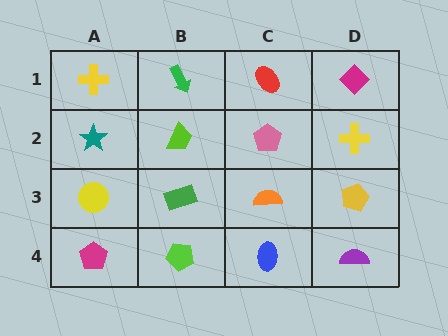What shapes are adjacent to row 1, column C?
A pink pentagon (row 2, column C), a green arrow (row 1, column B), a magenta diamond (row 1, column D).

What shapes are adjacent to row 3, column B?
A lime trapezoid (row 2, column B), a lime pentagon (row 4, column B), a yellow circle (row 3, column A), an orange semicircle (row 3, column C).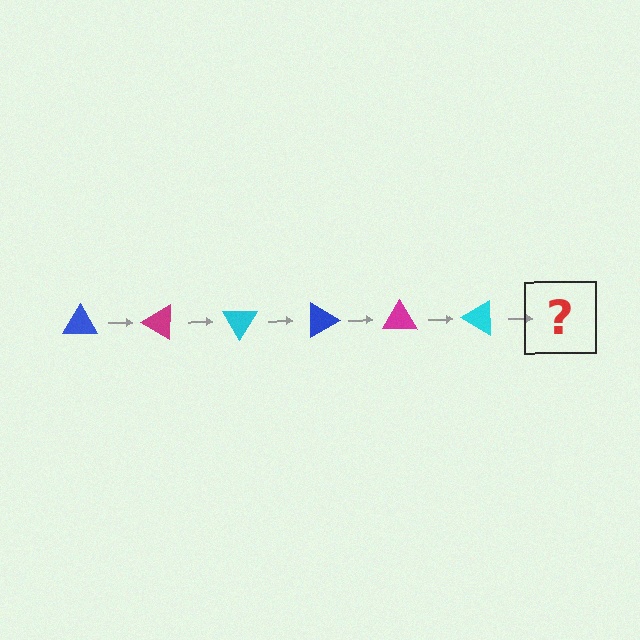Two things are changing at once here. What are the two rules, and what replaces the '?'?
The two rules are that it rotates 30 degrees each step and the color cycles through blue, magenta, and cyan. The '?' should be a blue triangle, rotated 180 degrees from the start.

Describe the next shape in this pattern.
It should be a blue triangle, rotated 180 degrees from the start.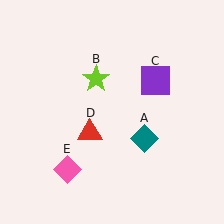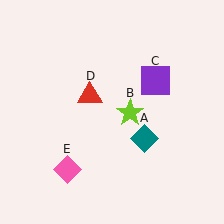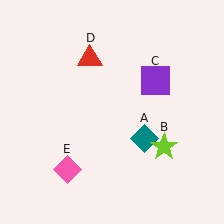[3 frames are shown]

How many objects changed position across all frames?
2 objects changed position: lime star (object B), red triangle (object D).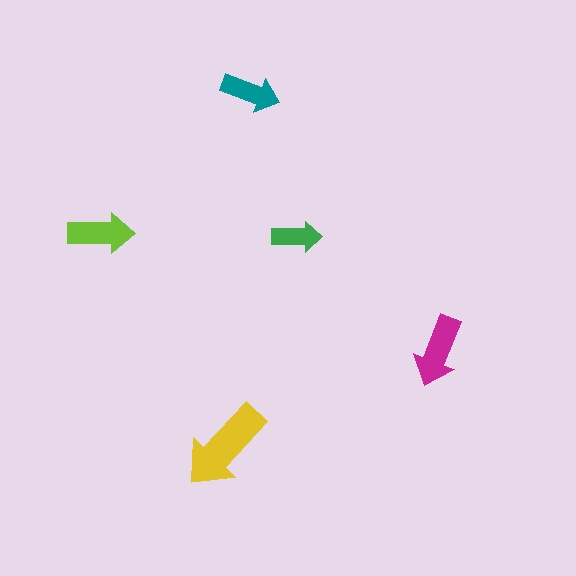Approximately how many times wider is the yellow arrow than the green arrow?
About 2 times wider.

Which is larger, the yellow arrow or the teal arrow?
The yellow one.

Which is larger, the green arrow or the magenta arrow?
The magenta one.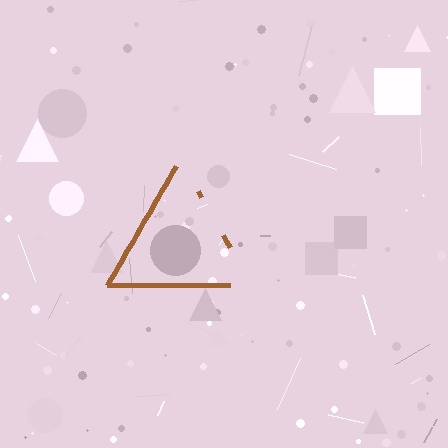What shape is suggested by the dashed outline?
The dashed outline suggests a triangle.